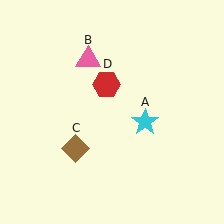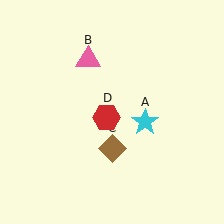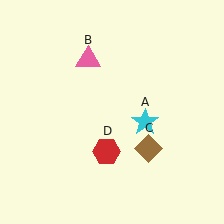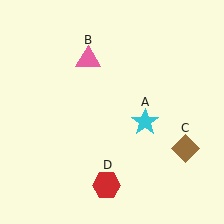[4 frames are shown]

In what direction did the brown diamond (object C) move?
The brown diamond (object C) moved right.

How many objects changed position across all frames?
2 objects changed position: brown diamond (object C), red hexagon (object D).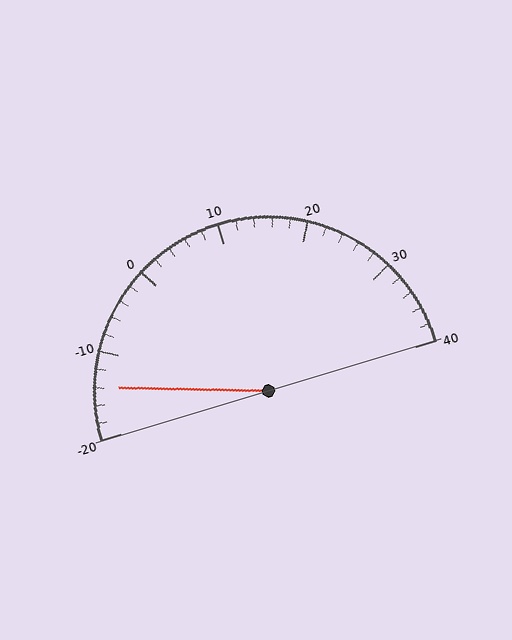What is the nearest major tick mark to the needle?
The nearest major tick mark is -10.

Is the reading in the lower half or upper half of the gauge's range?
The reading is in the lower half of the range (-20 to 40).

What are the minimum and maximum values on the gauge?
The gauge ranges from -20 to 40.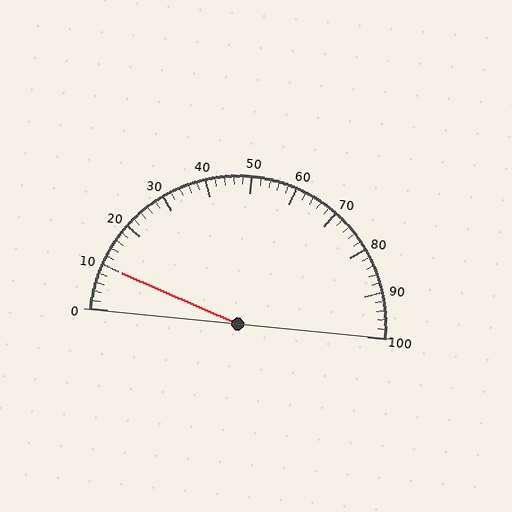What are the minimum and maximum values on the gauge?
The gauge ranges from 0 to 100.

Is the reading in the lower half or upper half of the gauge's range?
The reading is in the lower half of the range (0 to 100).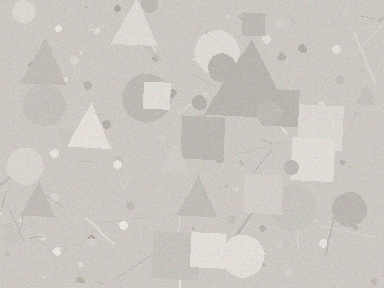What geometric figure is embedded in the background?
A triangle is embedded in the background.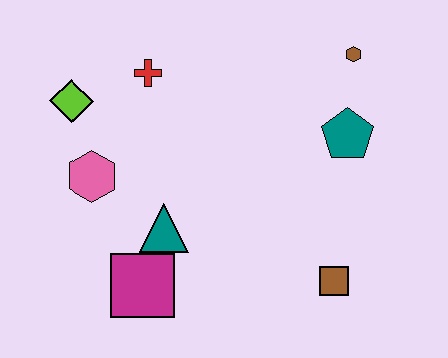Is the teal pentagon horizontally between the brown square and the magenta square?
No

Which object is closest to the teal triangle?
The magenta square is closest to the teal triangle.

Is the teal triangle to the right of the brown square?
No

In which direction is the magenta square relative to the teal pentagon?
The magenta square is to the left of the teal pentagon.